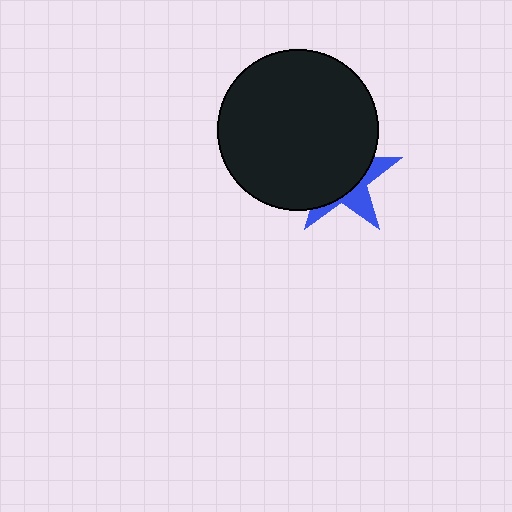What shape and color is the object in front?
The object in front is a black circle.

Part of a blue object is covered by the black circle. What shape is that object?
It is a star.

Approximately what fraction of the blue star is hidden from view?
Roughly 67% of the blue star is hidden behind the black circle.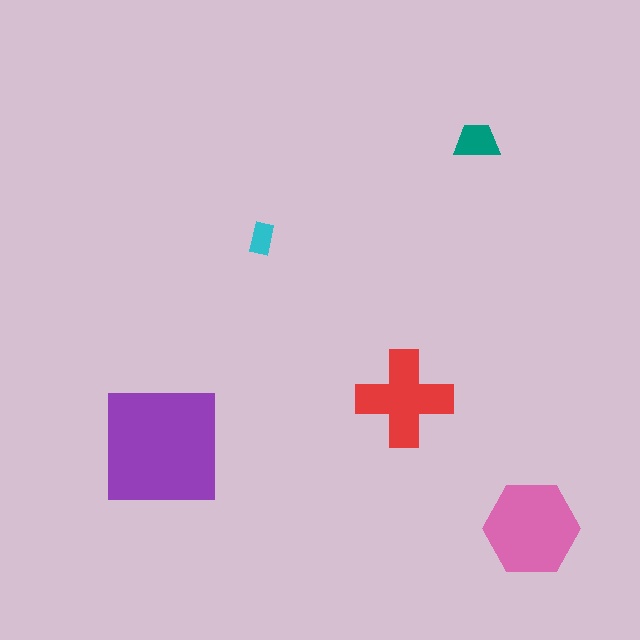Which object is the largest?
The purple square.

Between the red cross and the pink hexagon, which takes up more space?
The pink hexagon.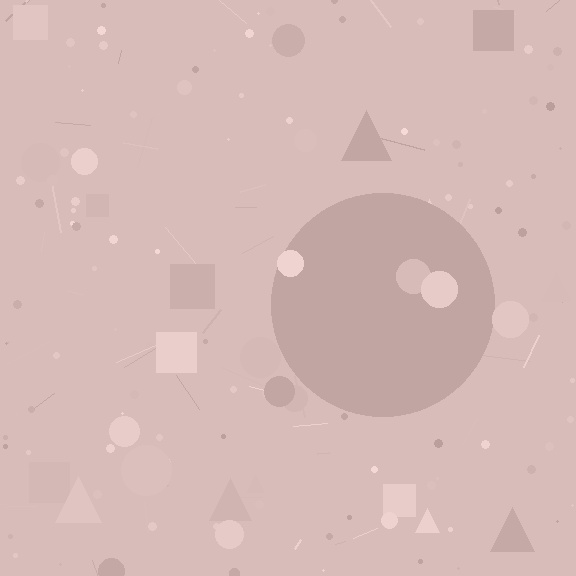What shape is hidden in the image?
A circle is hidden in the image.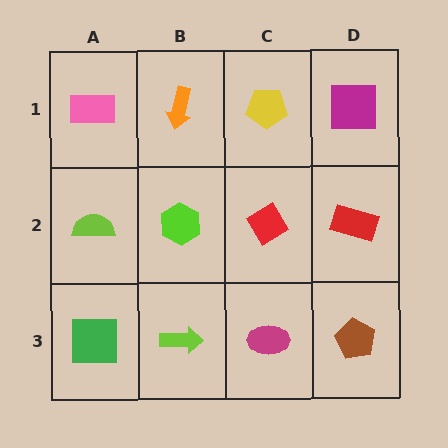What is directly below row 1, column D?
A red rectangle.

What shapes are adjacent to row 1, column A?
A lime semicircle (row 2, column A), an orange arrow (row 1, column B).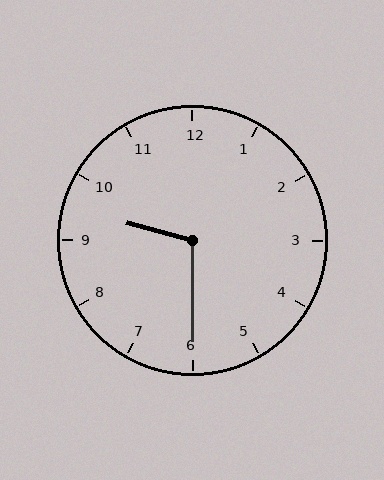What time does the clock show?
9:30.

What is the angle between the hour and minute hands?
Approximately 105 degrees.